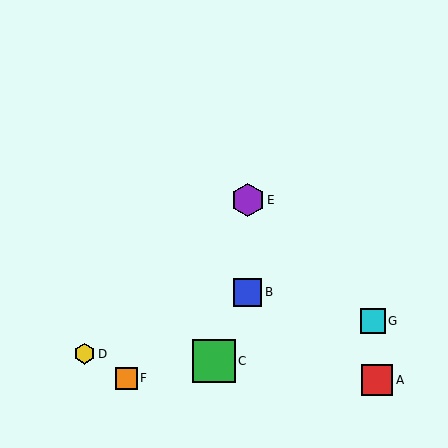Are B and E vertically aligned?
Yes, both are at x≈248.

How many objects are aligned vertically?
2 objects (B, E) are aligned vertically.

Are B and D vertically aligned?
No, B is at x≈248 and D is at x≈84.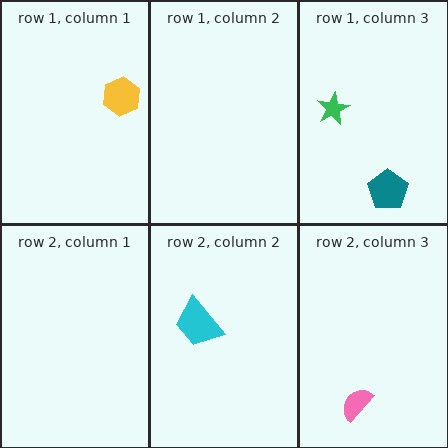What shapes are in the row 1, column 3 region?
The teal pentagon, the green star.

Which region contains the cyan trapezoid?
The row 2, column 2 region.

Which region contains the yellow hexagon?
The row 1, column 1 region.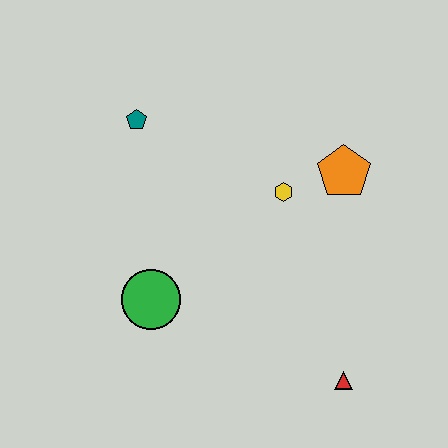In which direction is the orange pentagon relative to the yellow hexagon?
The orange pentagon is to the right of the yellow hexagon.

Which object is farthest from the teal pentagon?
The red triangle is farthest from the teal pentagon.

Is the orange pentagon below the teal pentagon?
Yes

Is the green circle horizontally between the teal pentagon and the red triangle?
Yes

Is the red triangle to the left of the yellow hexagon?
No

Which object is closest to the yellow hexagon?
The orange pentagon is closest to the yellow hexagon.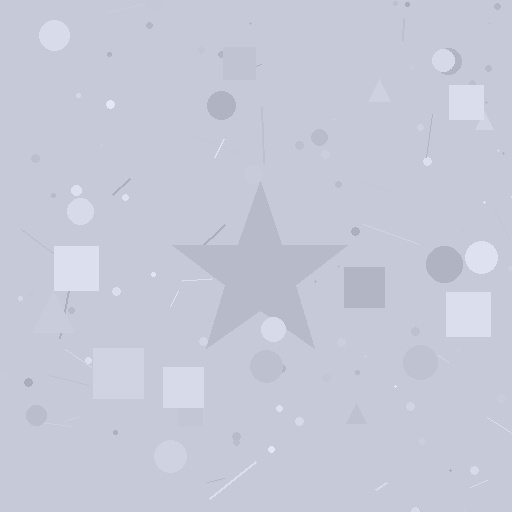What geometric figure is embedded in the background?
A star is embedded in the background.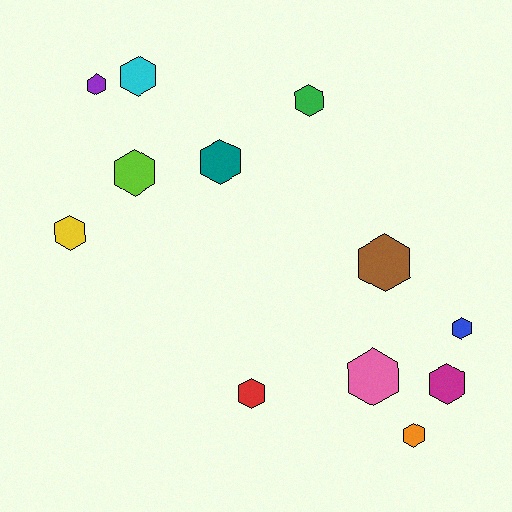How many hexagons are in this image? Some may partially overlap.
There are 12 hexagons.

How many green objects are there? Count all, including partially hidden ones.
There is 1 green object.